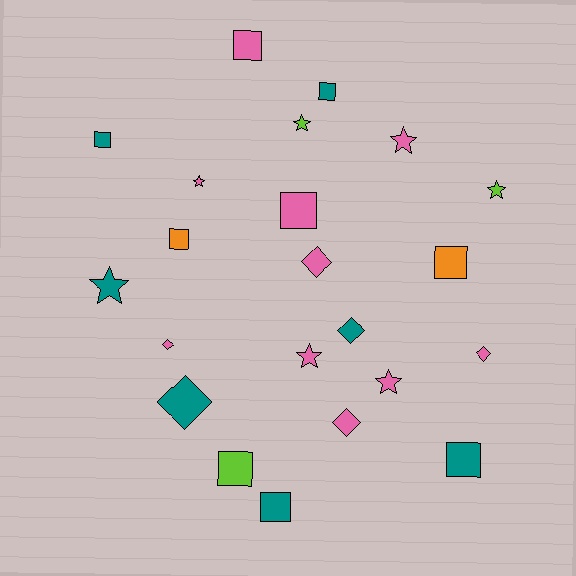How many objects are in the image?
There are 22 objects.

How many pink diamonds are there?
There are 4 pink diamonds.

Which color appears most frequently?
Pink, with 10 objects.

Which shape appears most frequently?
Square, with 9 objects.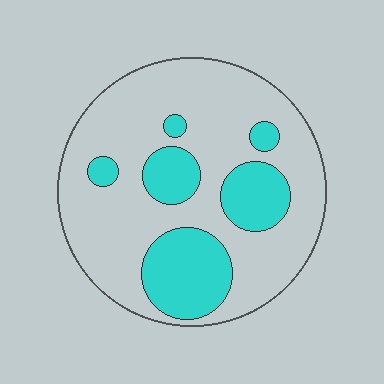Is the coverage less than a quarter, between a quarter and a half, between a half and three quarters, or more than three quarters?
Between a quarter and a half.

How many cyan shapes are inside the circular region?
6.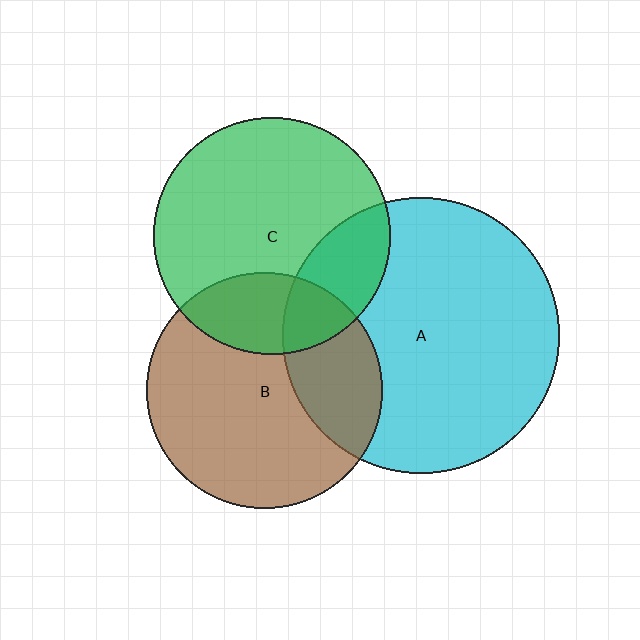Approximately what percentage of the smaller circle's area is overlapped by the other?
Approximately 30%.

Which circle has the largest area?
Circle A (cyan).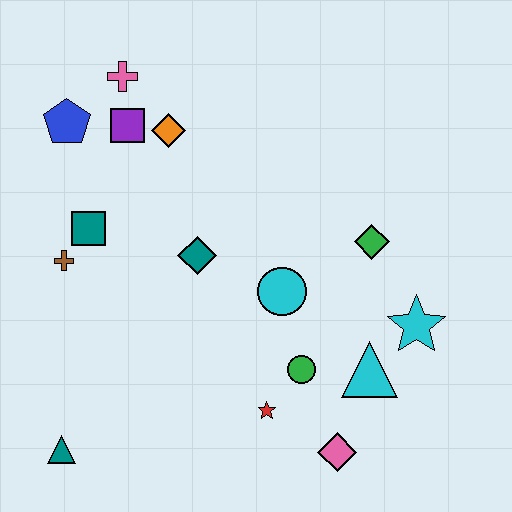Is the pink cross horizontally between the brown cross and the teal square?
No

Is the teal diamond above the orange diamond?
No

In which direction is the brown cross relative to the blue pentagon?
The brown cross is below the blue pentagon.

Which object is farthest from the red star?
The pink cross is farthest from the red star.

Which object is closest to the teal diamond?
The cyan circle is closest to the teal diamond.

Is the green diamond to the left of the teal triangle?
No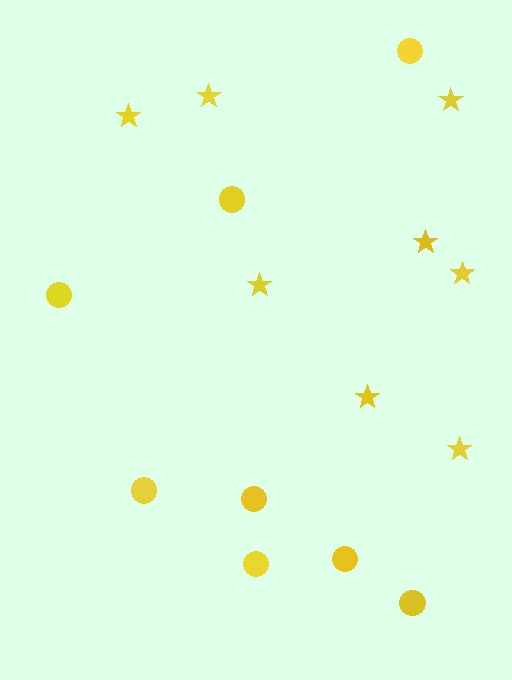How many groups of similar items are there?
There are 2 groups: one group of circles (8) and one group of stars (8).